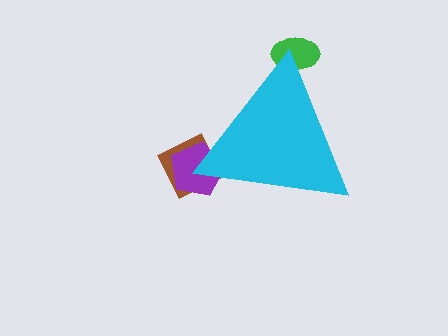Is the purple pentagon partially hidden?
Yes, the purple pentagon is partially hidden behind the cyan triangle.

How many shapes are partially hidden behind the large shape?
3 shapes are partially hidden.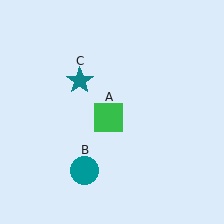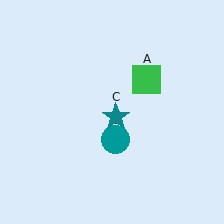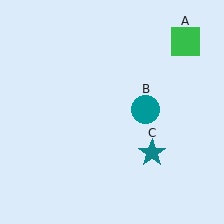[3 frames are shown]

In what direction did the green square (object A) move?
The green square (object A) moved up and to the right.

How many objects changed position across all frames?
3 objects changed position: green square (object A), teal circle (object B), teal star (object C).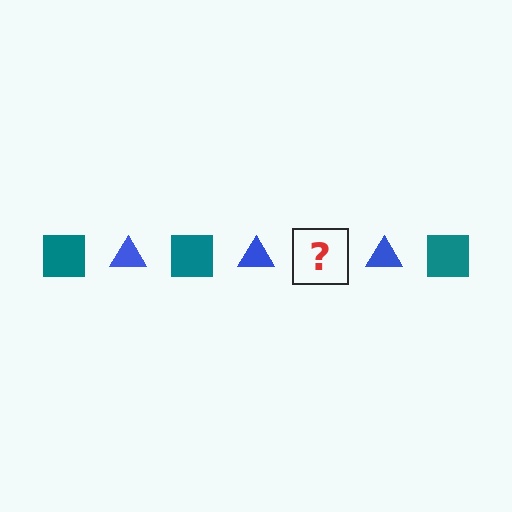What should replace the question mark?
The question mark should be replaced with a teal square.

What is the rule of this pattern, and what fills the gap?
The rule is that the pattern alternates between teal square and blue triangle. The gap should be filled with a teal square.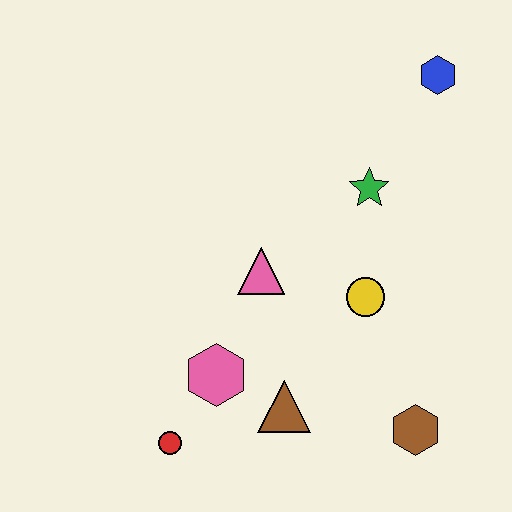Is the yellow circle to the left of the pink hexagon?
No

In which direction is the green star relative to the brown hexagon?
The green star is above the brown hexagon.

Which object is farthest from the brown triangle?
The blue hexagon is farthest from the brown triangle.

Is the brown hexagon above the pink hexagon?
No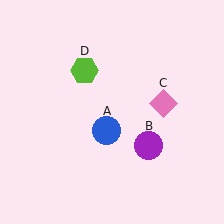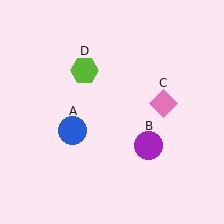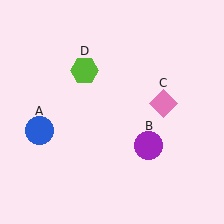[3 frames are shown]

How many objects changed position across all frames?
1 object changed position: blue circle (object A).